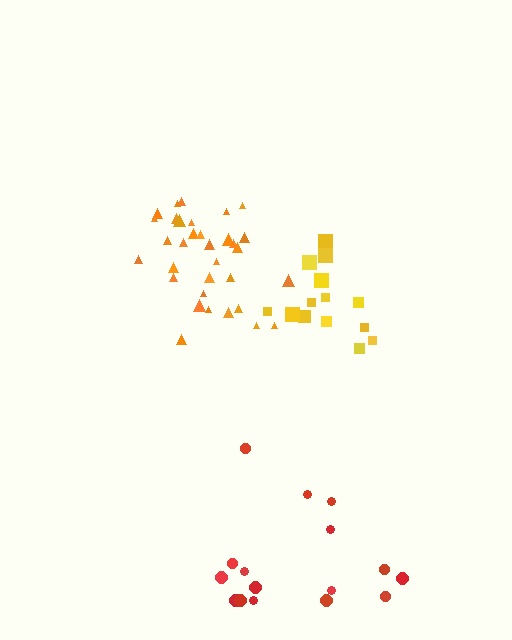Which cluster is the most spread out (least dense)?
Red.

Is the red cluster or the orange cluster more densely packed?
Orange.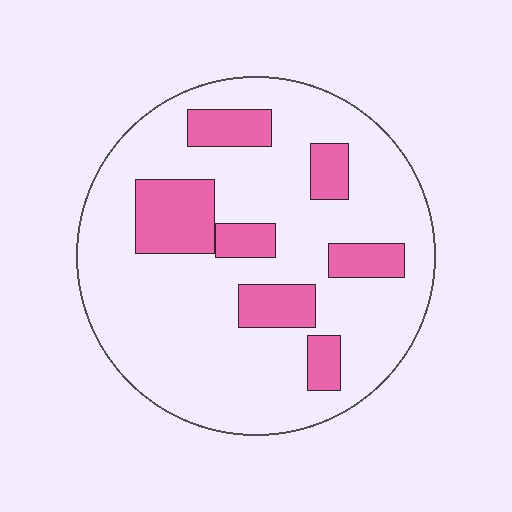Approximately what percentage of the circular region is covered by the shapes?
Approximately 20%.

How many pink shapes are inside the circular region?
7.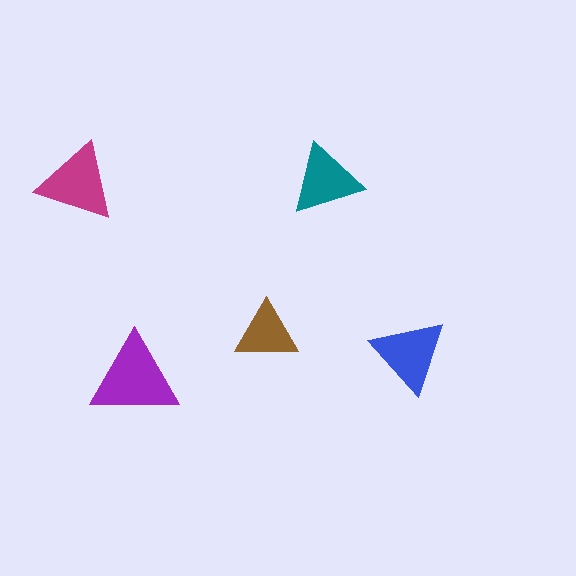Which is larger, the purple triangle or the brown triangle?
The purple one.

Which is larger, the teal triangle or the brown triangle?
The teal one.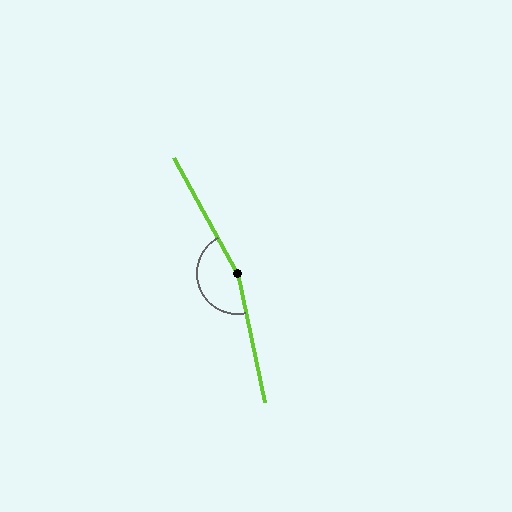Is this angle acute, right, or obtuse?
It is obtuse.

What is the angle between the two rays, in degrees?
Approximately 163 degrees.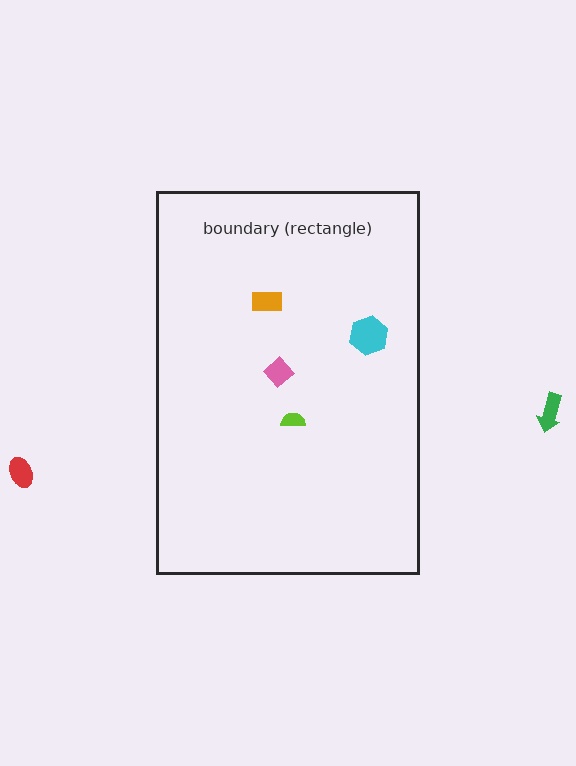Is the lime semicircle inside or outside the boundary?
Inside.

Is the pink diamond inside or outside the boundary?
Inside.